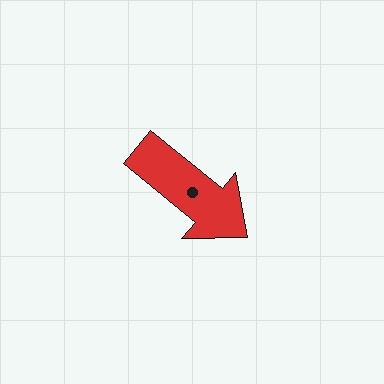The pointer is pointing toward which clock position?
Roughly 4 o'clock.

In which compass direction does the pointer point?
Southeast.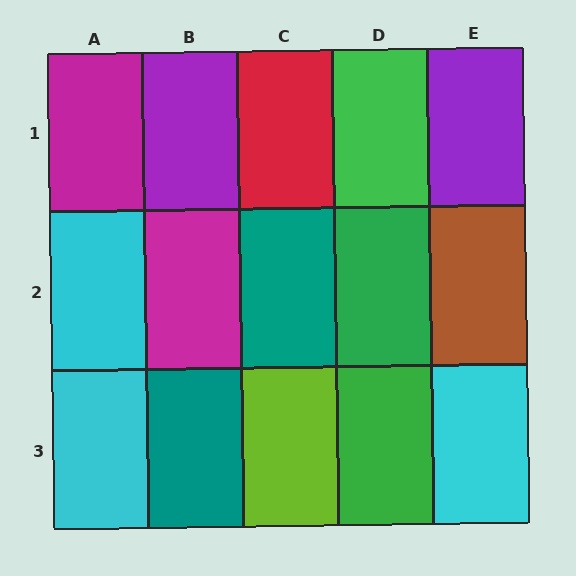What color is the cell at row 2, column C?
Teal.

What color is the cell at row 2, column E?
Brown.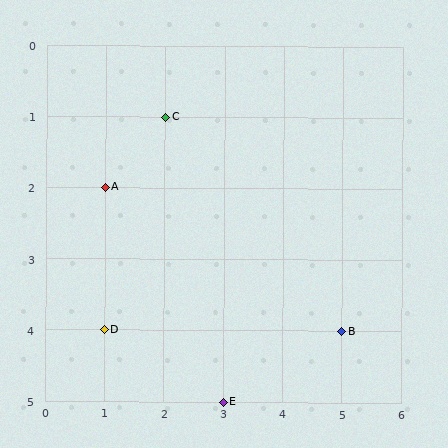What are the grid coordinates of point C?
Point C is at grid coordinates (2, 1).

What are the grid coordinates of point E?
Point E is at grid coordinates (3, 5).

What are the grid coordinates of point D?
Point D is at grid coordinates (1, 4).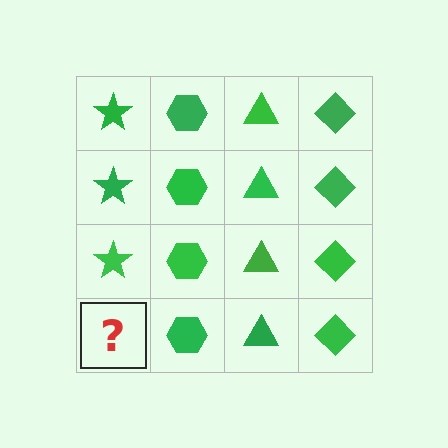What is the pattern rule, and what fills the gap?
The rule is that each column has a consistent shape. The gap should be filled with a green star.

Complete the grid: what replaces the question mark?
The question mark should be replaced with a green star.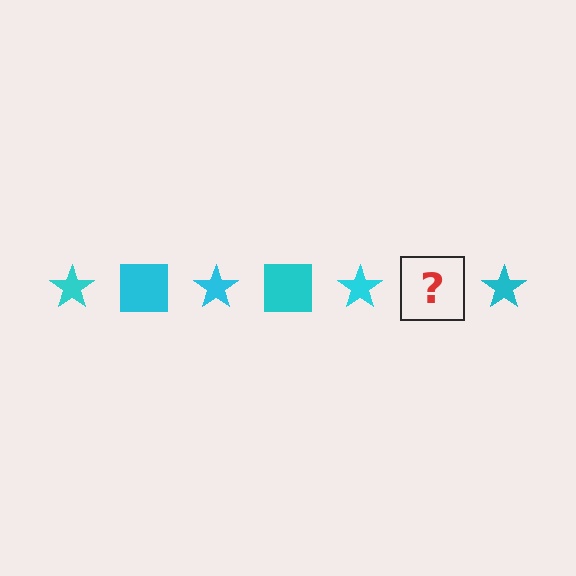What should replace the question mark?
The question mark should be replaced with a cyan square.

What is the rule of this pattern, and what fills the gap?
The rule is that the pattern cycles through star, square shapes in cyan. The gap should be filled with a cyan square.